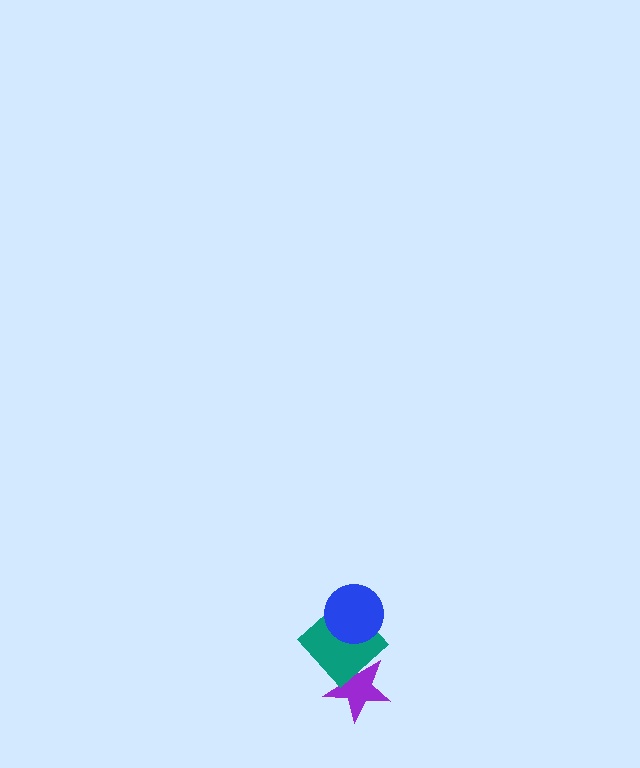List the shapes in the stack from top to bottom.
From top to bottom: the blue circle, the teal diamond, the purple star.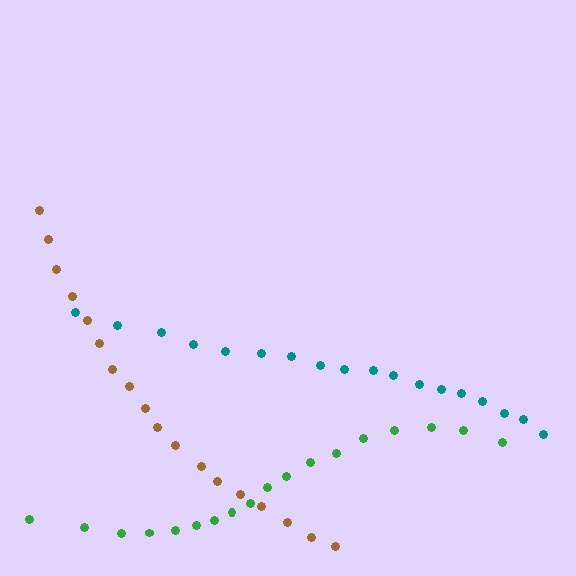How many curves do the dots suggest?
There are 3 distinct paths.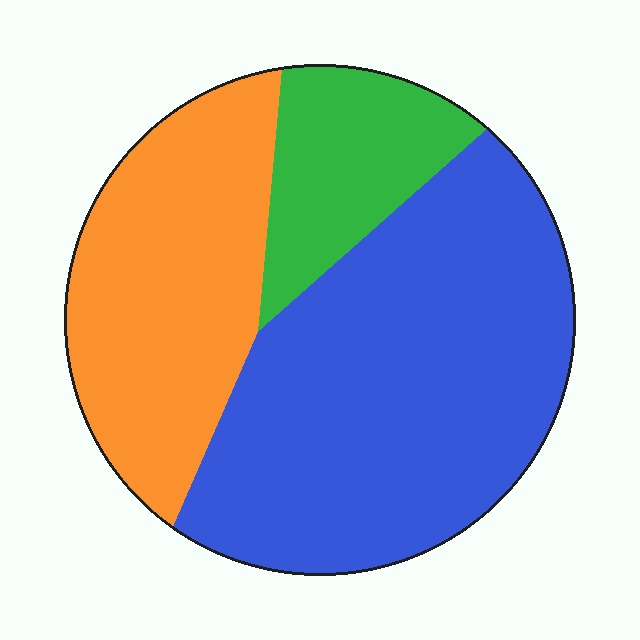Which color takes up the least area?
Green, at roughly 15%.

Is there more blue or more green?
Blue.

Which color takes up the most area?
Blue, at roughly 55%.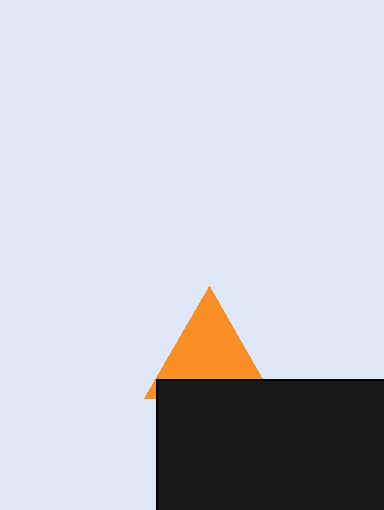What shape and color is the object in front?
The object in front is a black rectangle.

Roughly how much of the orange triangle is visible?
Most of it is visible (roughly 70%).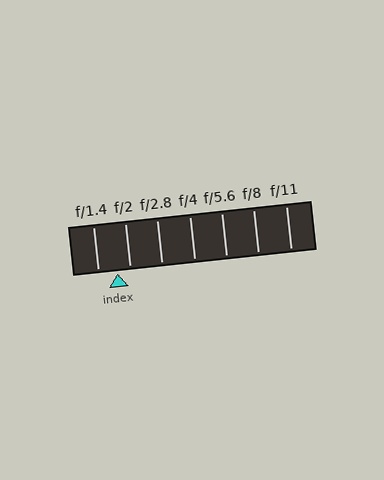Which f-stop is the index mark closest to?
The index mark is closest to f/2.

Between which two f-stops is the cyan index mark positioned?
The index mark is between f/1.4 and f/2.